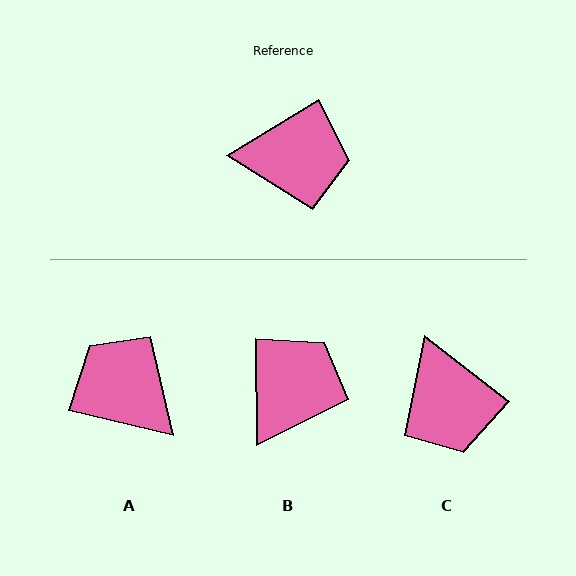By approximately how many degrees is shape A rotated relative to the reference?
Approximately 135 degrees counter-clockwise.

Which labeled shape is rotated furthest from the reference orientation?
A, about 135 degrees away.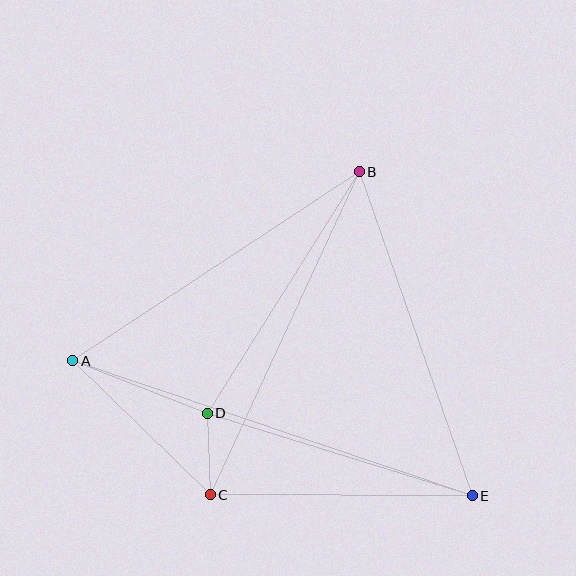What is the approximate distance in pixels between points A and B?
The distance between A and B is approximately 343 pixels.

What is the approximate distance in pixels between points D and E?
The distance between D and E is approximately 278 pixels.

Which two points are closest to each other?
Points C and D are closest to each other.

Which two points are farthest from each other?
Points A and E are farthest from each other.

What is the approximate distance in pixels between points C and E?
The distance between C and E is approximately 262 pixels.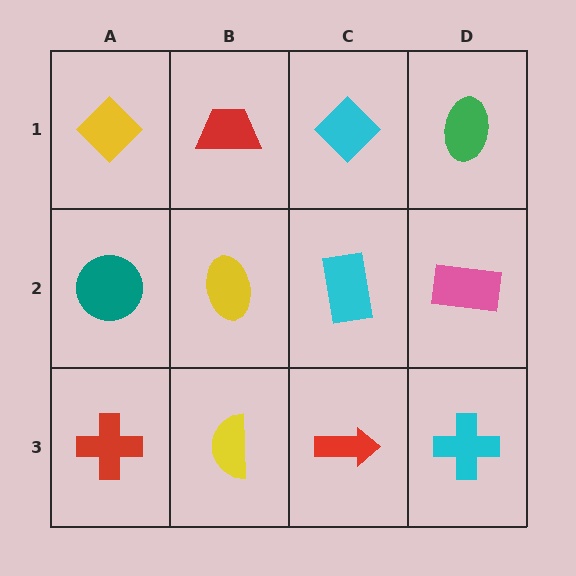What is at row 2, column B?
A yellow ellipse.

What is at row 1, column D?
A green ellipse.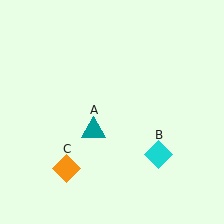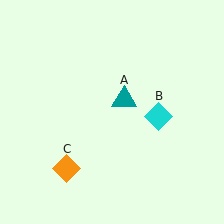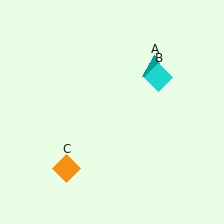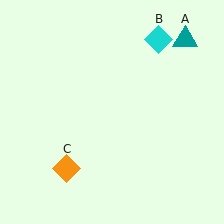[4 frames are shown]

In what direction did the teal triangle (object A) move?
The teal triangle (object A) moved up and to the right.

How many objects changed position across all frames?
2 objects changed position: teal triangle (object A), cyan diamond (object B).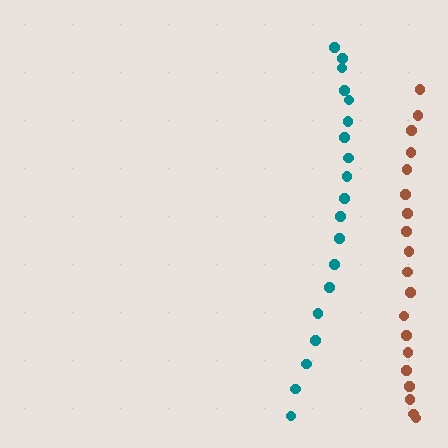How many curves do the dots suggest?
There are 2 distinct paths.